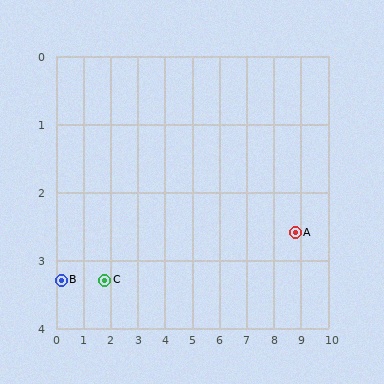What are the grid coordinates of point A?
Point A is at approximately (8.8, 2.6).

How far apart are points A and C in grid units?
Points A and C are about 7.0 grid units apart.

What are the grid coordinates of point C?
Point C is at approximately (1.8, 3.3).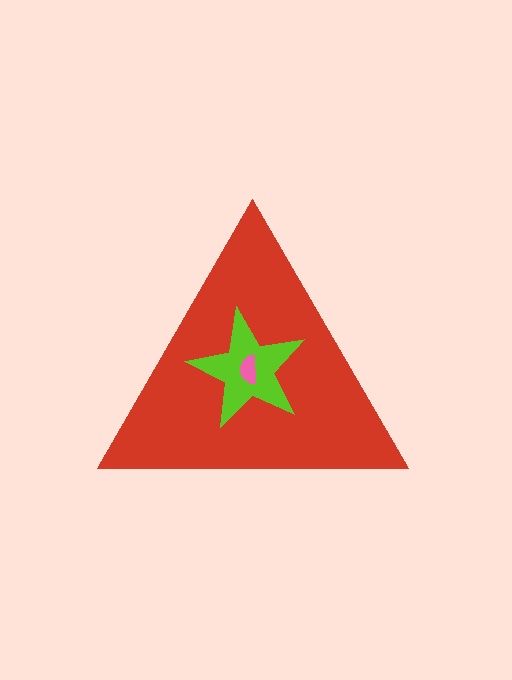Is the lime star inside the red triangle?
Yes.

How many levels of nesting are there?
3.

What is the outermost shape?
The red triangle.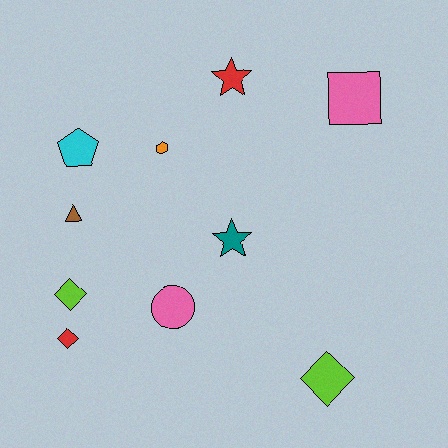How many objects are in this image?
There are 10 objects.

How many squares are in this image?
There is 1 square.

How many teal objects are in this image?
There is 1 teal object.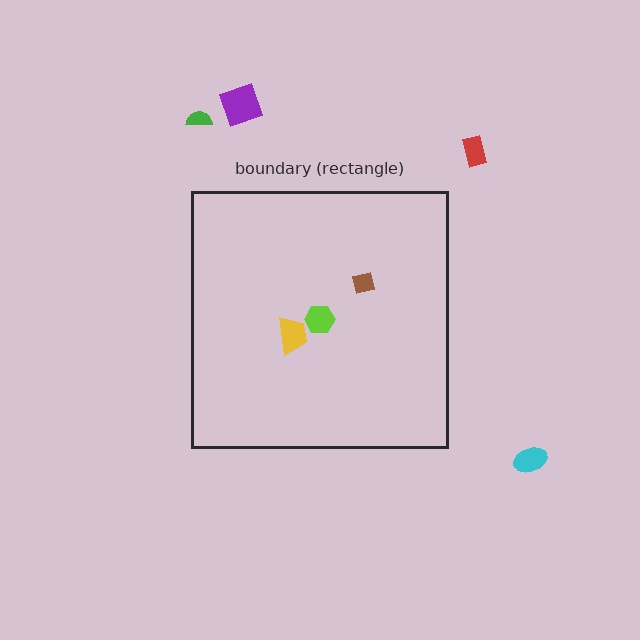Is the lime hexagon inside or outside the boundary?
Inside.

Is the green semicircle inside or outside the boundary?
Outside.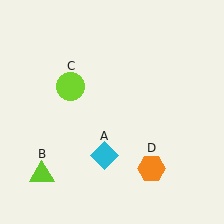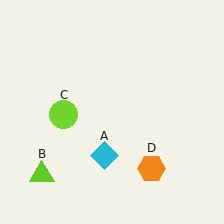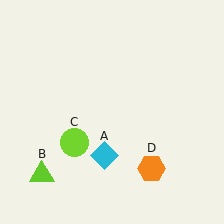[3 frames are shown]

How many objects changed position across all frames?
1 object changed position: lime circle (object C).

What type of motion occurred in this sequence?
The lime circle (object C) rotated counterclockwise around the center of the scene.